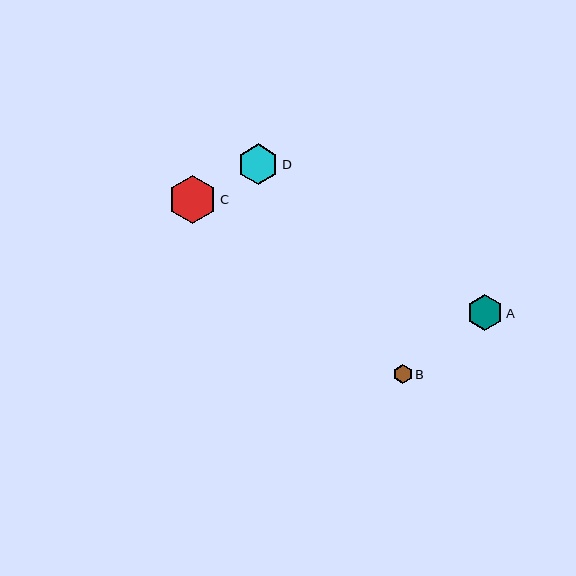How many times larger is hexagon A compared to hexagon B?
Hexagon A is approximately 1.9 times the size of hexagon B.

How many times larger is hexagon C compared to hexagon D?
Hexagon C is approximately 1.2 times the size of hexagon D.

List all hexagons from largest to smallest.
From largest to smallest: C, D, A, B.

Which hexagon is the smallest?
Hexagon B is the smallest with a size of approximately 19 pixels.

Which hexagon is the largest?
Hexagon C is the largest with a size of approximately 48 pixels.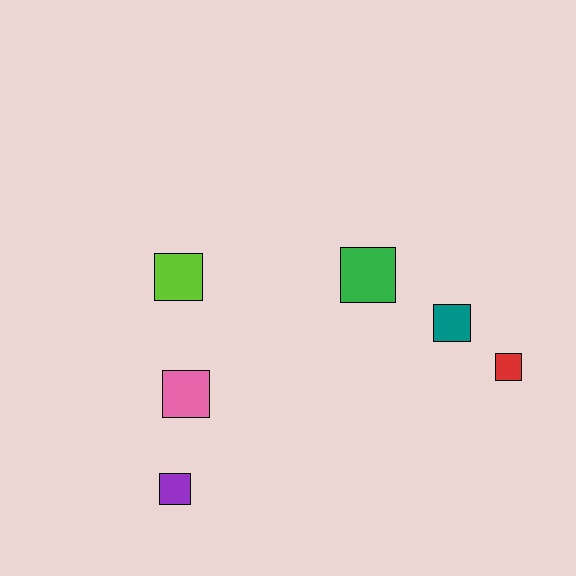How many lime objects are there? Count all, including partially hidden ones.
There is 1 lime object.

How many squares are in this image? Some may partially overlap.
There are 6 squares.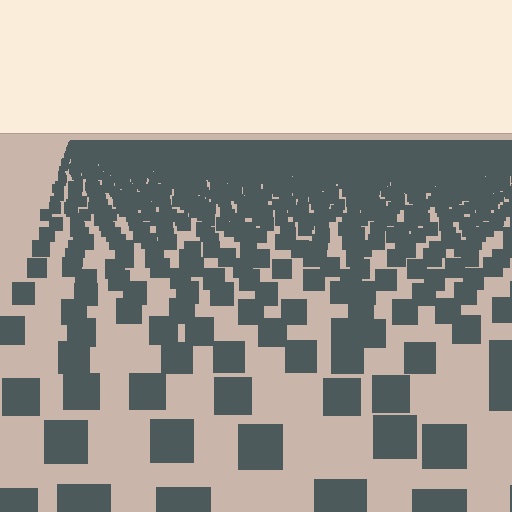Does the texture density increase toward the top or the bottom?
Density increases toward the top.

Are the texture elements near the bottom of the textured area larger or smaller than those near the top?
Larger. Near the bottom, elements are closer to the viewer and appear at a bigger on-screen size.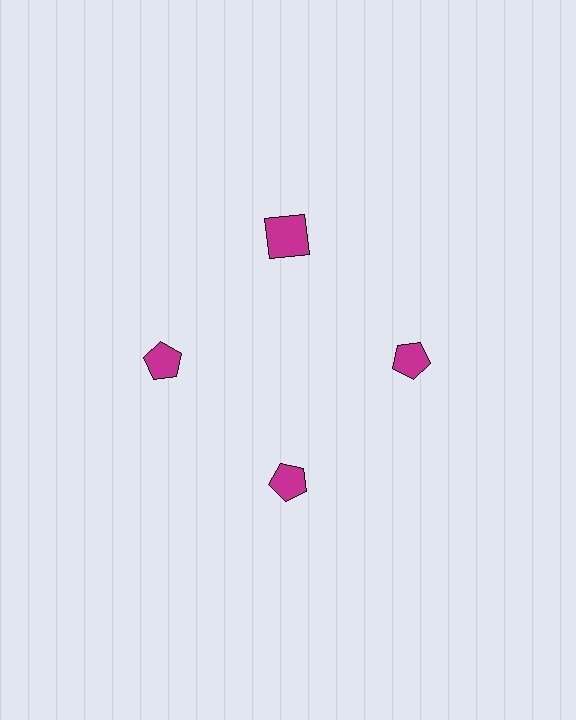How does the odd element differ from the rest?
It has a different shape: square instead of pentagon.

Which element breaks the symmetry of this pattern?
The magenta square at roughly the 12 o'clock position breaks the symmetry. All other shapes are magenta pentagons.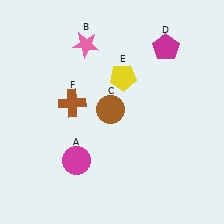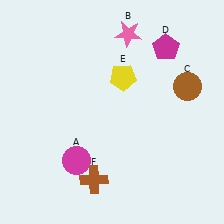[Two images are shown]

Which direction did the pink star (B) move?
The pink star (B) moved right.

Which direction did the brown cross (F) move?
The brown cross (F) moved down.